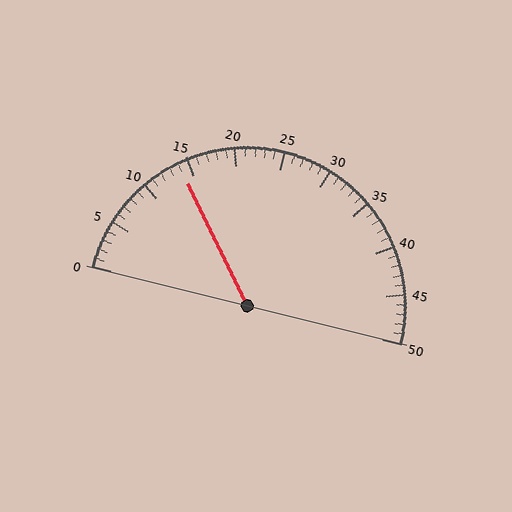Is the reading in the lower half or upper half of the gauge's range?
The reading is in the lower half of the range (0 to 50).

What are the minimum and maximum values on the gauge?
The gauge ranges from 0 to 50.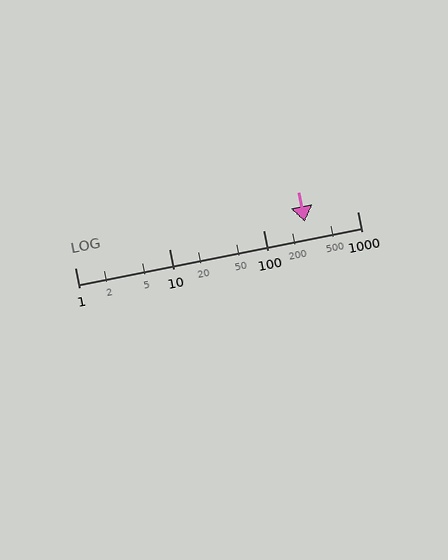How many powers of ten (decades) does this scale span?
The scale spans 3 decades, from 1 to 1000.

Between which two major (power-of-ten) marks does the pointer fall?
The pointer is between 100 and 1000.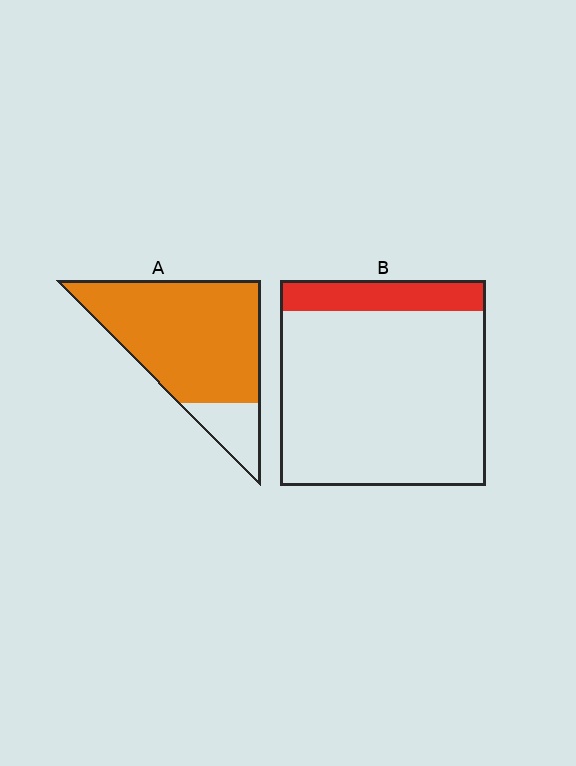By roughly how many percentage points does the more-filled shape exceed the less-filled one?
By roughly 70 percentage points (A over B).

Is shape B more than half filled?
No.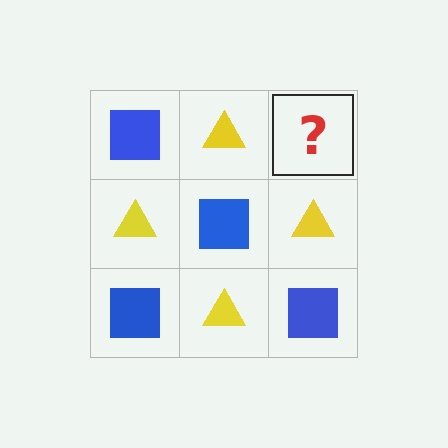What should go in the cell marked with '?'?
The missing cell should contain a blue square.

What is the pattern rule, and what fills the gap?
The rule is that it alternates blue square and yellow triangle in a checkerboard pattern. The gap should be filled with a blue square.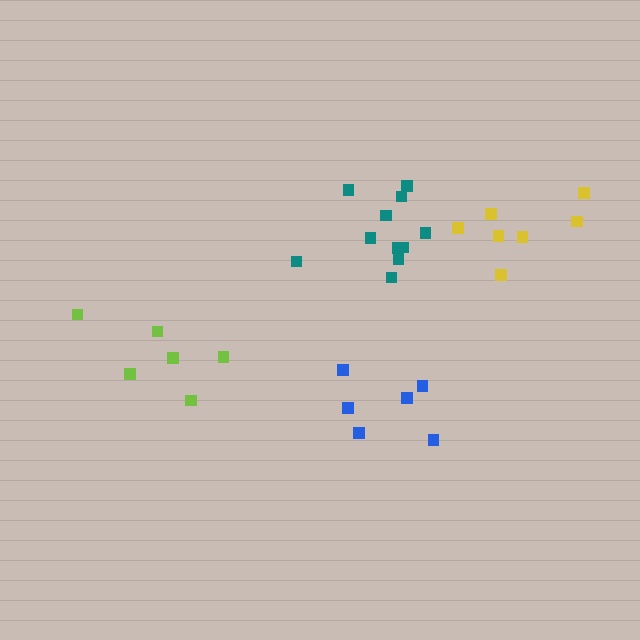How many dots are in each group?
Group 1: 7 dots, Group 2: 6 dots, Group 3: 11 dots, Group 4: 6 dots (30 total).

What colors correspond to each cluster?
The clusters are colored: yellow, blue, teal, lime.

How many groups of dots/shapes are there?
There are 4 groups.